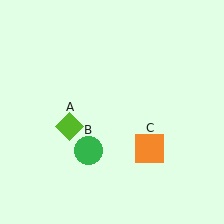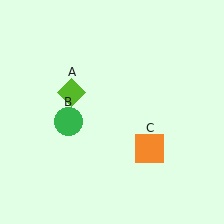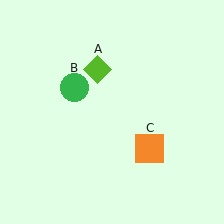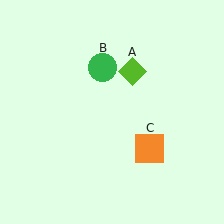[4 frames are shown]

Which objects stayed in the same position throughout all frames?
Orange square (object C) remained stationary.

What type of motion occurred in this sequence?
The lime diamond (object A), green circle (object B) rotated clockwise around the center of the scene.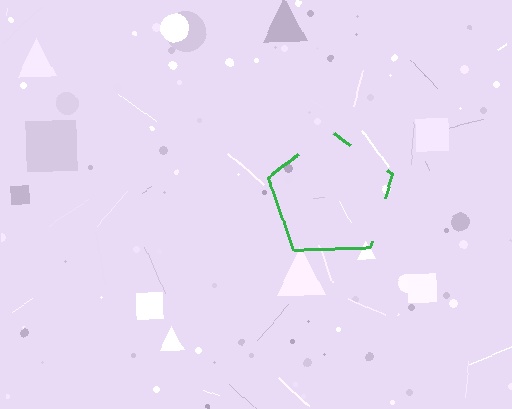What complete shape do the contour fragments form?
The contour fragments form a pentagon.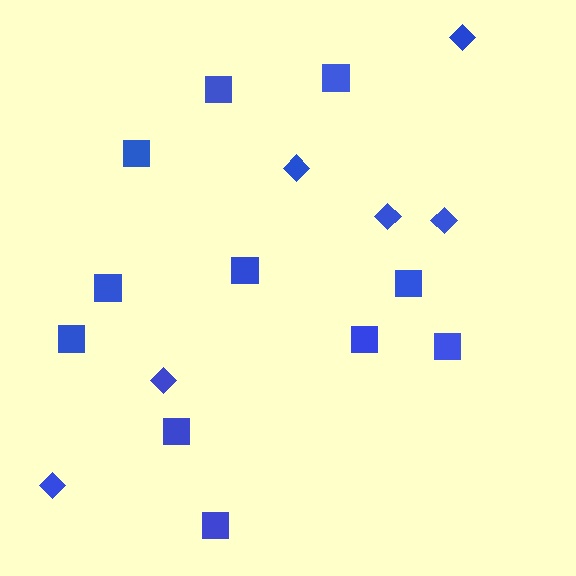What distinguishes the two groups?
There are 2 groups: one group of diamonds (6) and one group of squares (11).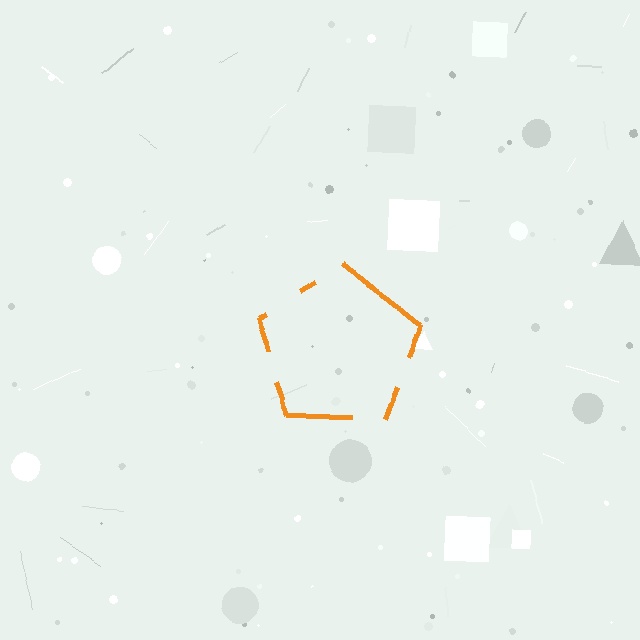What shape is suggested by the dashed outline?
The dashed outline suggests a pentagon.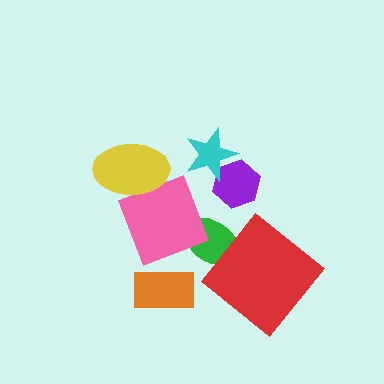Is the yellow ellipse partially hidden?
No, no other shape covers it.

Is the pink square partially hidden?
Yes, it is partially covered by another shape.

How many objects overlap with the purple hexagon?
1 object overlaps with the purple hexagon.